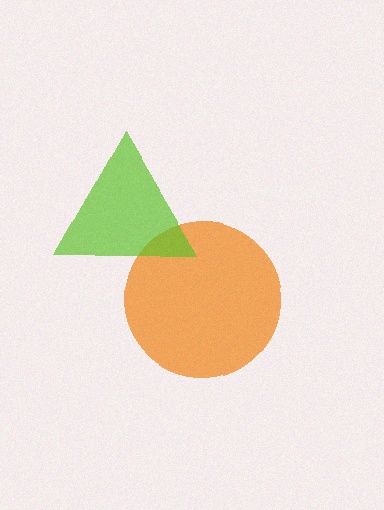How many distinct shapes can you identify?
There are 2 distinct shapes: an orange circle, a lime triangle.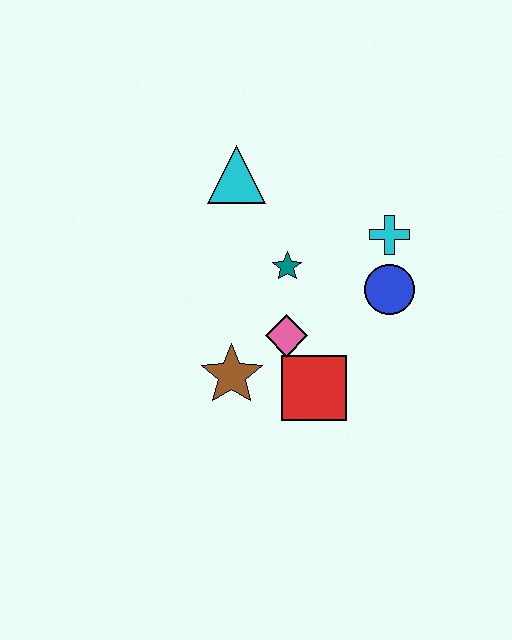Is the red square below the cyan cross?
Yes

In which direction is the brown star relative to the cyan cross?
The brown star is to the left of the cyan cross.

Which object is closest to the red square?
The pink diamond is closest to the red square.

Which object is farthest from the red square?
The cyan triangle is farthest from the red square.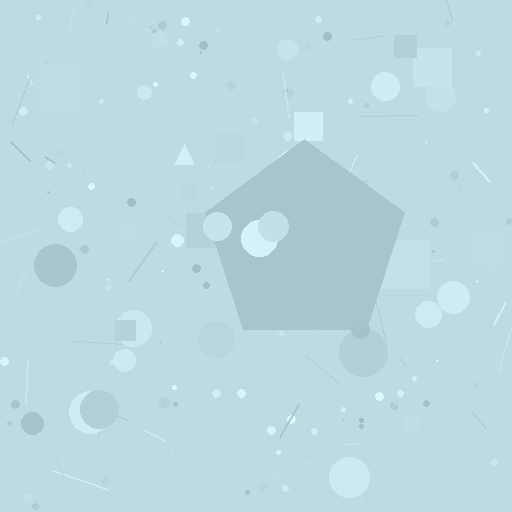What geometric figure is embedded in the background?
A pentagon is embedded in the background.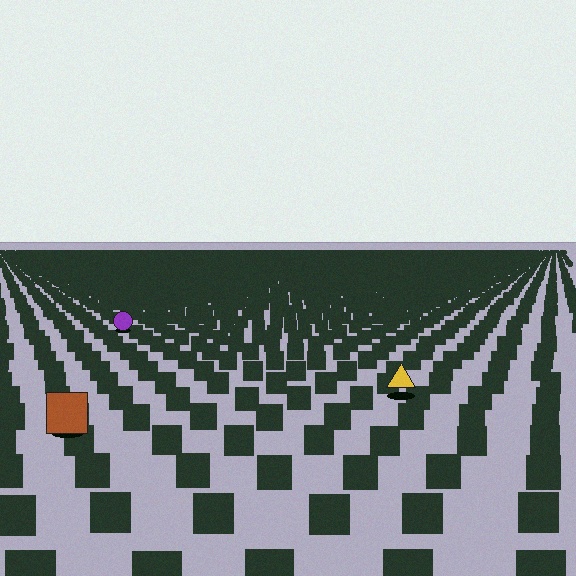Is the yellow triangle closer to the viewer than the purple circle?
Yes. The yellow triangle is closer — you can tell from the texture gradient: the ground texture is coarser near it.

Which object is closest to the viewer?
The brown square is closest. The texture marks near it are larger and more spread out.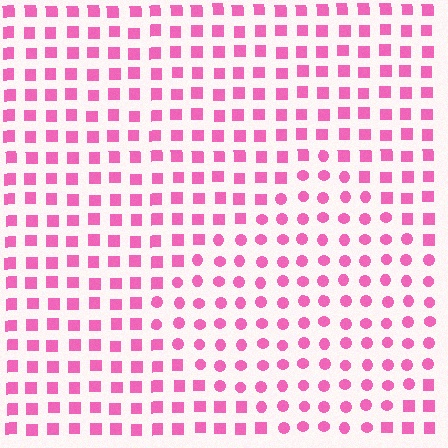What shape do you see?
I see a diamond.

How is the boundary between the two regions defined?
The boundary is defined by a change in element shape: circles inside vs. squares outside. All elements share the same color and spacing.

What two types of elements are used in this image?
The image uses circles inside the diamond region and squares outside it.